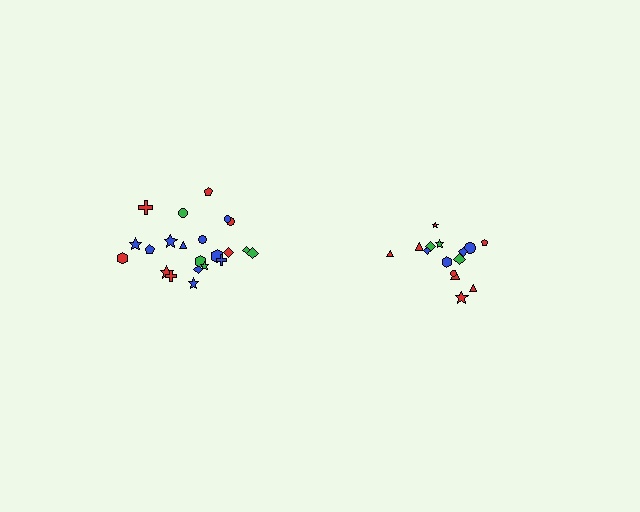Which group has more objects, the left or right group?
The left group.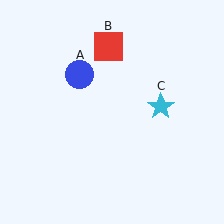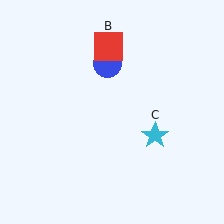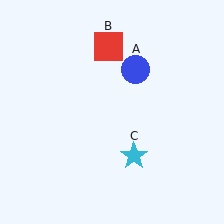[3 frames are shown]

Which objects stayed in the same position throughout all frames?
Red square (object B) remained stationary.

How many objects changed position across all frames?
2 objects changed position: blue circle (object A), cyan star (object C).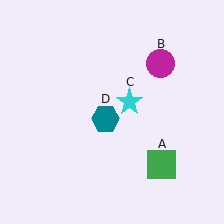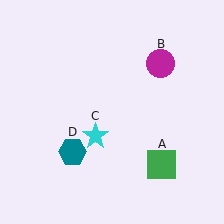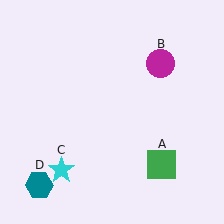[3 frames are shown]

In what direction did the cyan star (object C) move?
The cyan star (object C) moved down and to the left.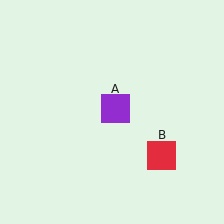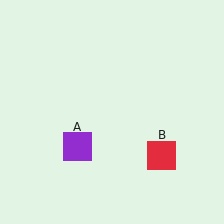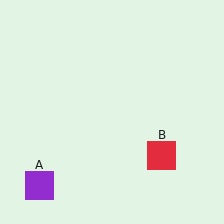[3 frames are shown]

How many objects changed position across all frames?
1 object changed position: purple square (object A).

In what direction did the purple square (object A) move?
The purple square (object A) moved down and to the left.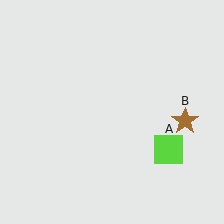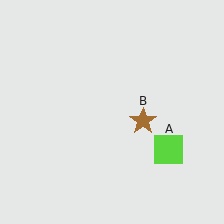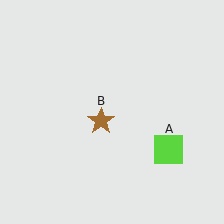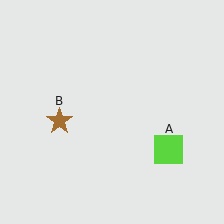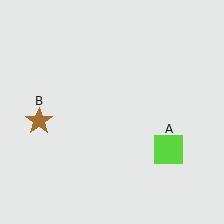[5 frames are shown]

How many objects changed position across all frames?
1 object changed position: brown star (object B).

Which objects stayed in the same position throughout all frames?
Lime square (object A) remained stationary.